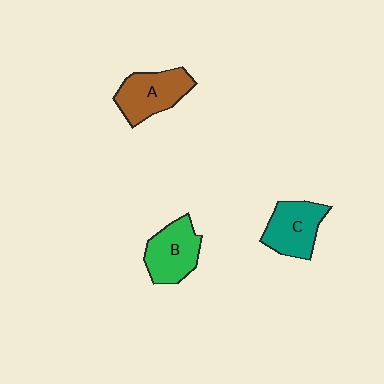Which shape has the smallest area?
Shape C (teal).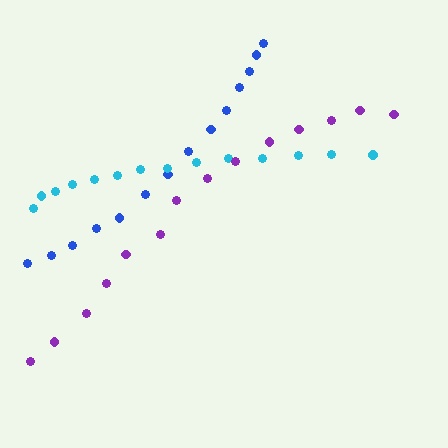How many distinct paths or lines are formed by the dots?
There are 3 distinct paths.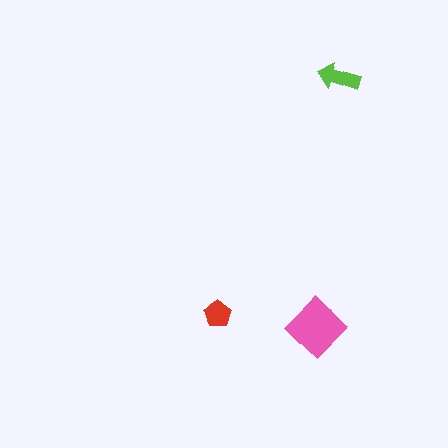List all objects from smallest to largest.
The red pentagon, the lime arrow, the pink diamond.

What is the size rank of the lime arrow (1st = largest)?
2nd.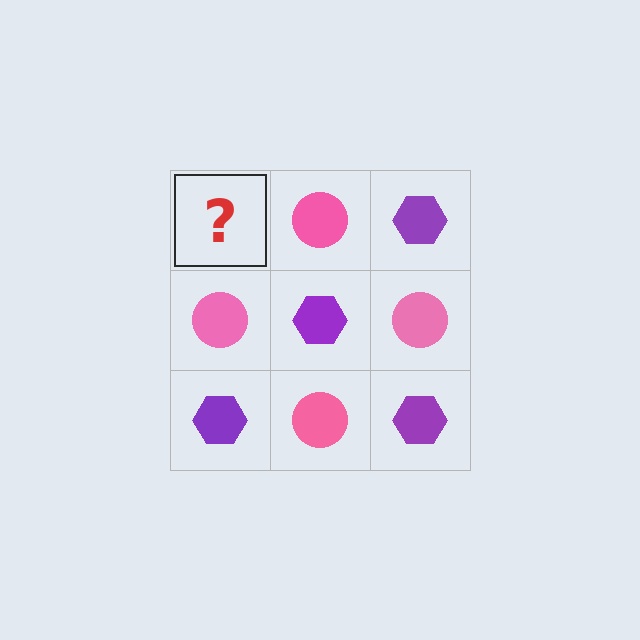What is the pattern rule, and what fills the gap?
The rule is that it alternates purple hexagon and pink circle in a checkerboard pattern. The gap should be filled with a purple hexagon.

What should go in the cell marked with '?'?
The missing cell should contain a purple hexagon.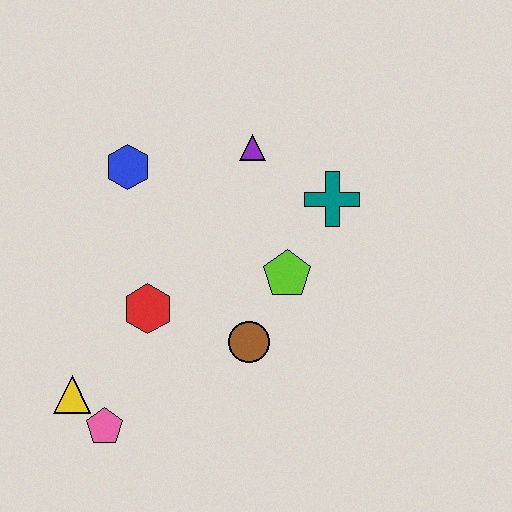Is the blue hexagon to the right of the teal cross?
No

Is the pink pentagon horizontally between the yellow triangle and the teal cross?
Yes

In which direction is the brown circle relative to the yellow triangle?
The brown circle is to the right of the yellow triangle.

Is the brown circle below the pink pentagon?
No